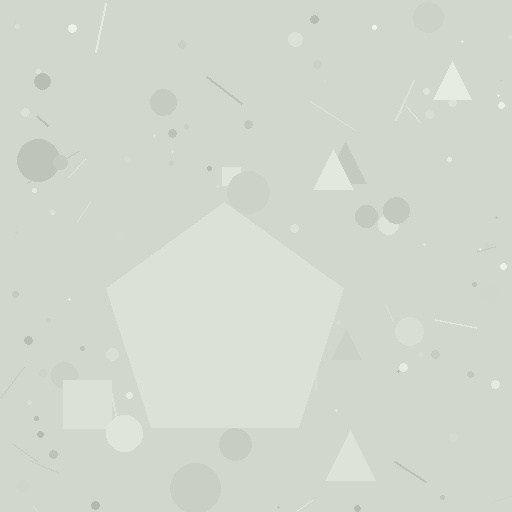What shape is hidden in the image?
A pentagon is hidden in the image.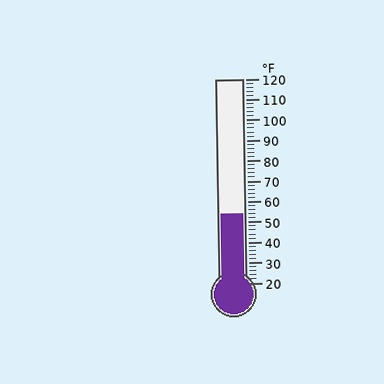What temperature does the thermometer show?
The thermometer shows approximately 54°F.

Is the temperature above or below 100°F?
The temperature is below 100°F.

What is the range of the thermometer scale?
The thermometer scale ranges from 20°F to 120°F.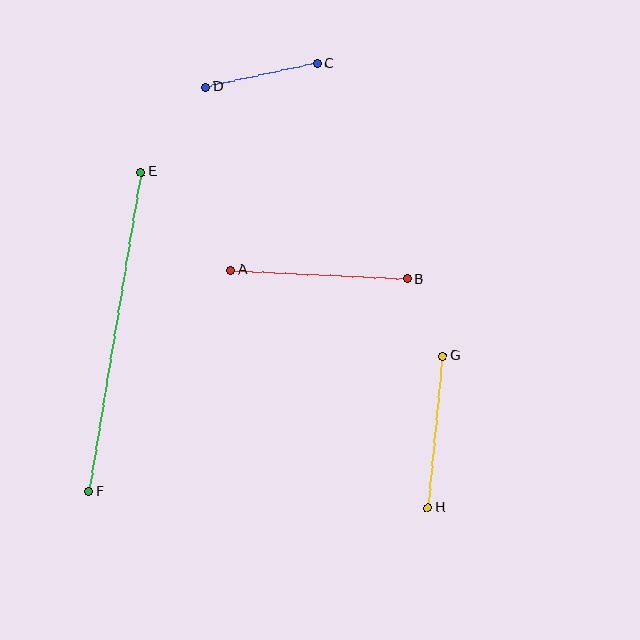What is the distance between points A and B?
The distance is approximately 178 pixels.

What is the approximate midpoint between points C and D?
The midpoint is at approximately (261, 75) pixels.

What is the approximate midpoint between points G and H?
The midpoint is at approximately (435, 432) pixels.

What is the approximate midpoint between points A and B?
The midpoint is at approximately (319, 274) pixels.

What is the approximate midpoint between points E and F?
The midpoint is at approximately (115, 332) pixels.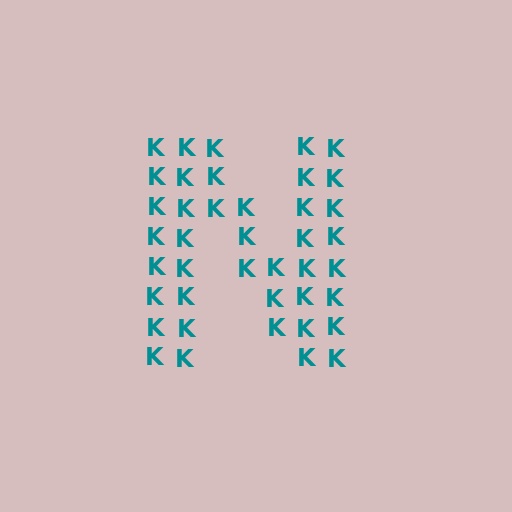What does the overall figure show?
The overall figure shows the letter N.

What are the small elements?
The small elements are letter K's.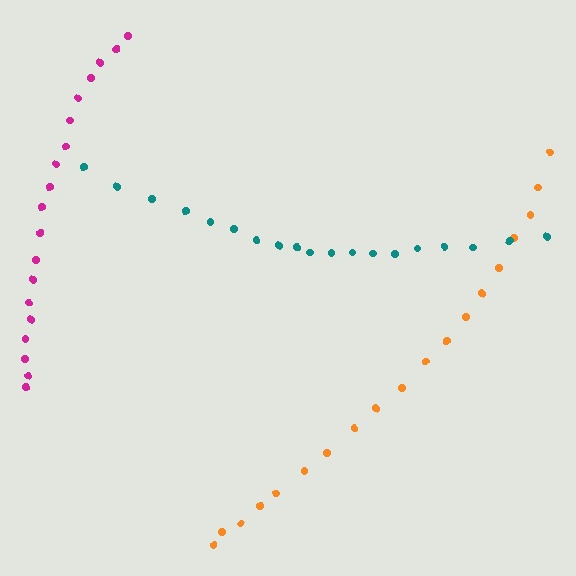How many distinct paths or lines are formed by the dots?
There are 3 distinct paths.